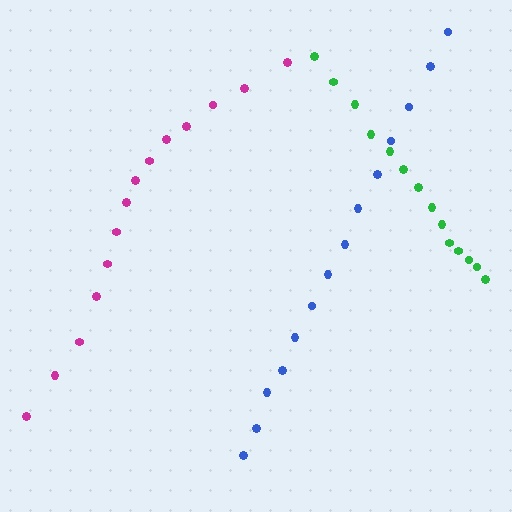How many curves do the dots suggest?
There are 3 distinct paths.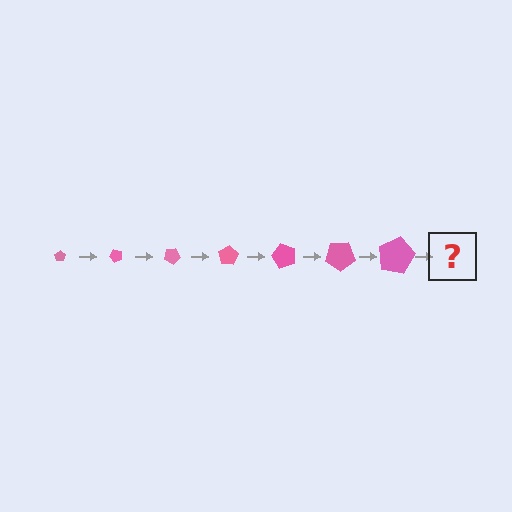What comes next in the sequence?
The next element should be a pentagon, larger than the previous one and rotated 350 degrees from the start.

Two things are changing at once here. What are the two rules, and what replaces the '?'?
The two rules are that the pentagon grows larger each step and it rotates 50 degrees each step. The '?' should be a pentagon, larger than the previous one and rotated 350 degrees from the start.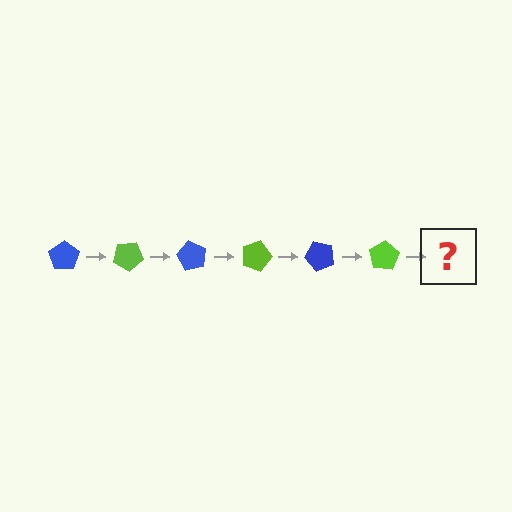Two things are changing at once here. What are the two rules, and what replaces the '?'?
The two rules are that it rotates 30 degrees each step and the color cycles through blue and lime. The '?' should be a blue pentagon, rotated 180 degrees from the start.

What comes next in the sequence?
The next element should be a blue pentagon, rotated 180 degrees from the start.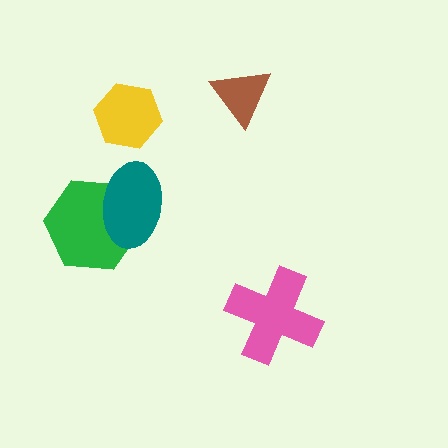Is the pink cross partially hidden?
No, no other shape covers it.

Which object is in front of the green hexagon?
The teal ellipse is in front of the green hexagon.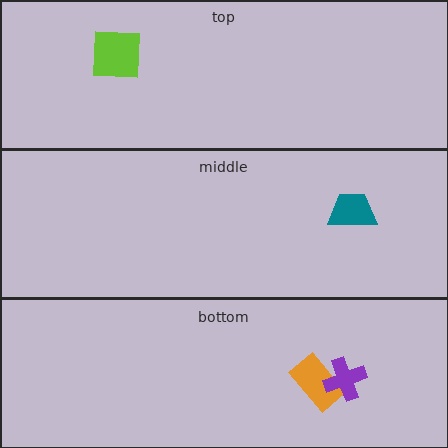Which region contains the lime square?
The top region.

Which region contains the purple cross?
The bottom region.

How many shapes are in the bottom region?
2.